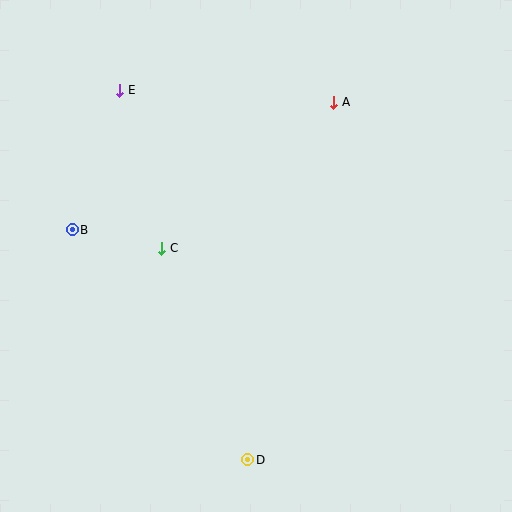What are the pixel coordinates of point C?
Point C is at (162, 248).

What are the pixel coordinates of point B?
Point B is at (72, 230).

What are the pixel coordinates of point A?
Point A is at (334, 102).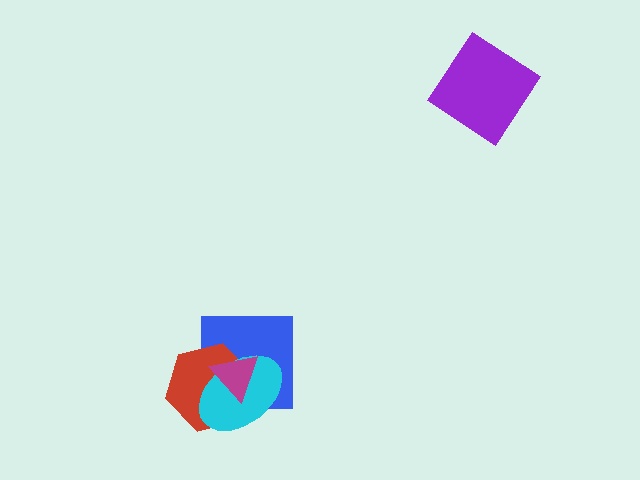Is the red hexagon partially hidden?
Yes, it is partially covered by another shape.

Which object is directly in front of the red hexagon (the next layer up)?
The cyan ellipse is directly in front of the red hexagon.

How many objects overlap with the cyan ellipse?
3 objects overlap with the cyan ellipse.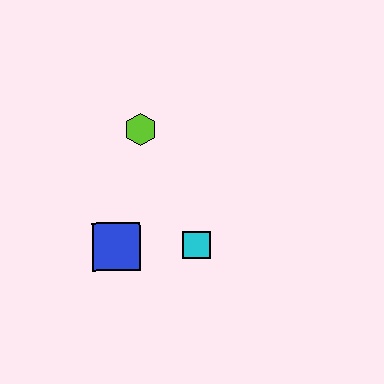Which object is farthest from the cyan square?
The lime hexagon is farthest from the cyan square.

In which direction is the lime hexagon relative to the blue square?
The lime hexagon is above the blue square.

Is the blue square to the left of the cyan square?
Yes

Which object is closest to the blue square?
The cyan square is closest to the blue square.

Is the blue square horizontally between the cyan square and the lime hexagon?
No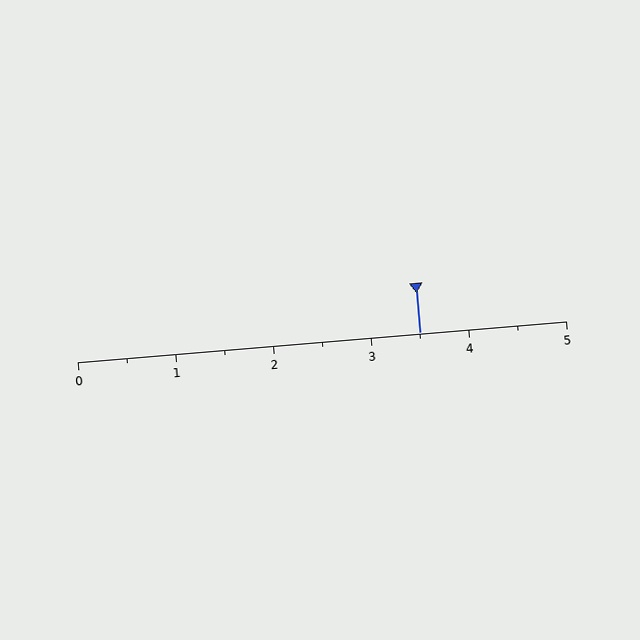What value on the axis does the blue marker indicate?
The marker indicates approximately 3.5.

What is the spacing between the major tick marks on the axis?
The major ticks are spaced 1 apart.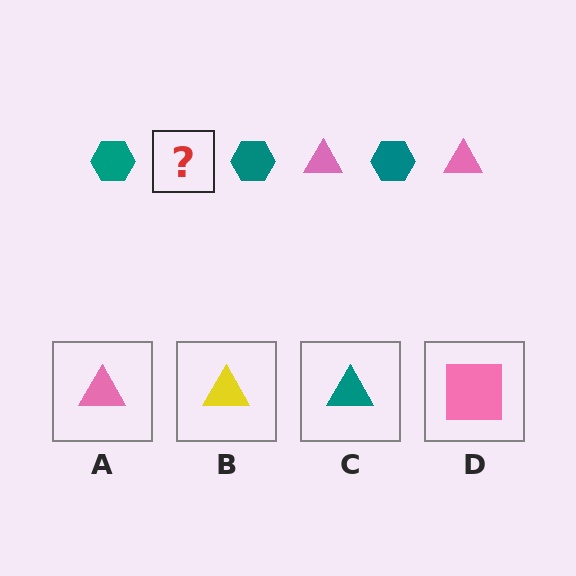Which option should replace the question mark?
Option A.